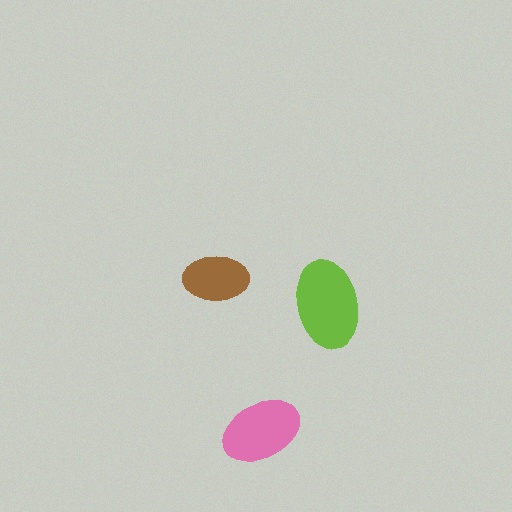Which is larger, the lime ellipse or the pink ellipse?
The lime one.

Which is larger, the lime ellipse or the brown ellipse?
The lime one.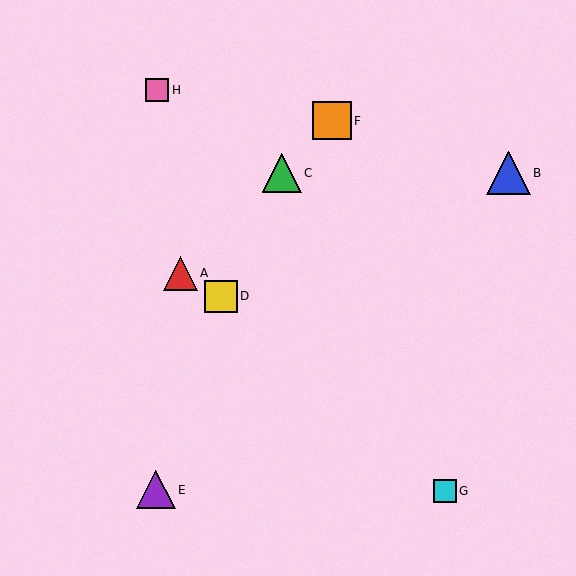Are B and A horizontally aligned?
No, B is at y≈173 and A is at y≈273.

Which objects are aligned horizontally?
Objects B, C are aligned horizontally.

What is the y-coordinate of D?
Object D is at y≈296.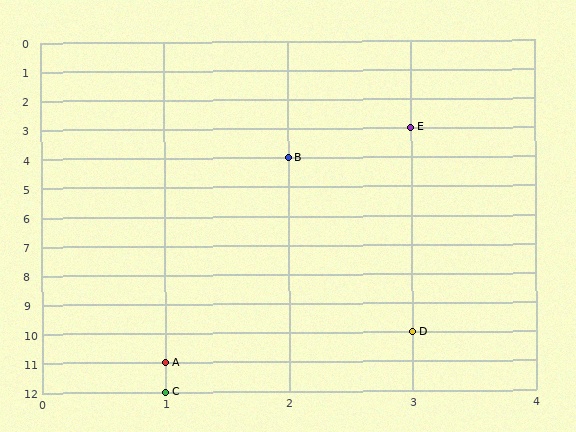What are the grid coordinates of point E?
Point E is at grid coordinates (3, 3).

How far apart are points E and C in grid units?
Points E and C are 2 columns and 9 rows apart (about 9.2 grid units diagonally).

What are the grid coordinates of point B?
Point B is at grid coordinates (2, 4).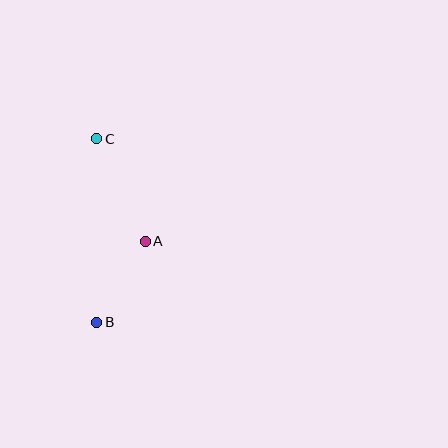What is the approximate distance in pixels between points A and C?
The distance between A and C is approximately 114 pixels.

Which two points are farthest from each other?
Points B and C are farthest from each other.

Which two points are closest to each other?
Points A and B are closest to each other.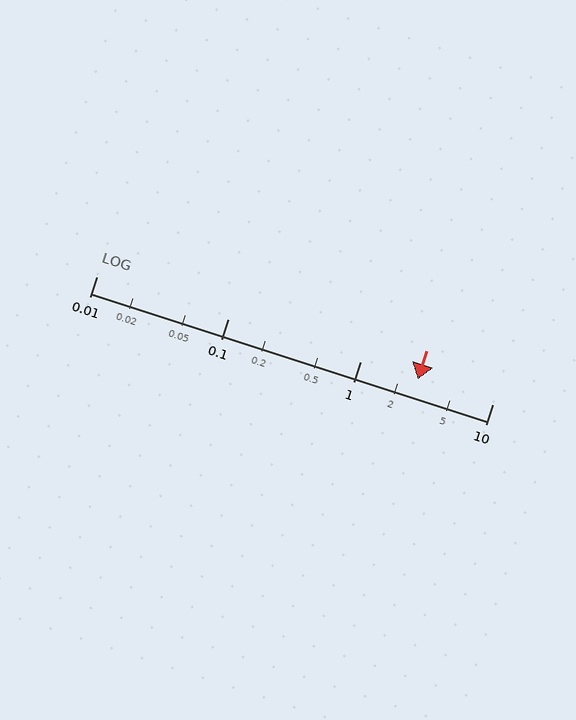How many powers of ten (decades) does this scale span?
The scale spans 3 decades, from 0.01 to 10.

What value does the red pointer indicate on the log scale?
The pointer indicates approximately 2.7.